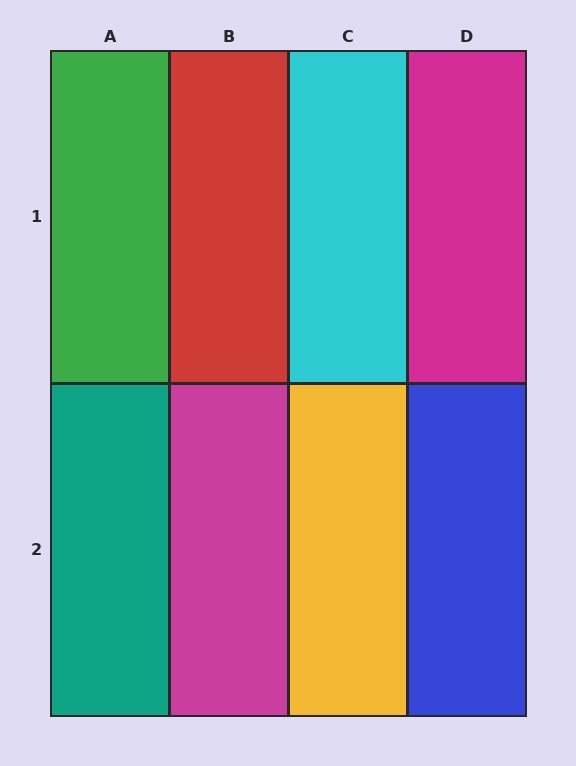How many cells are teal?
1 cell is teal.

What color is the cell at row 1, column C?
Cyan.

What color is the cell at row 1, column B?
Red.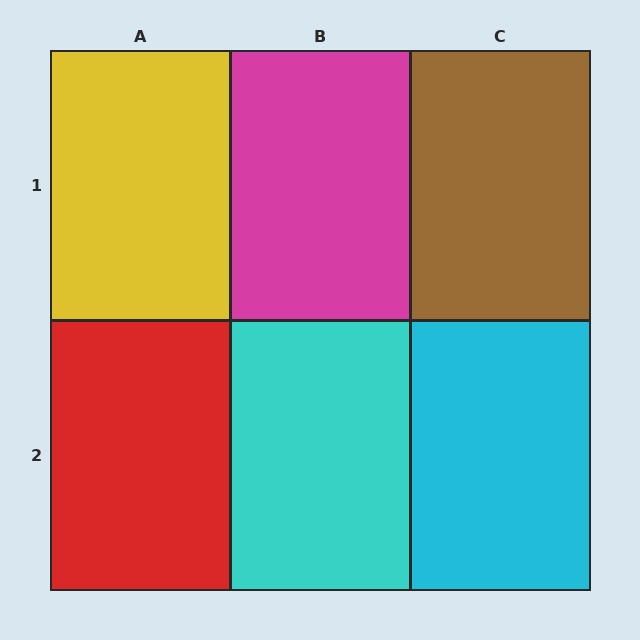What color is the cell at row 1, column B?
Magenta.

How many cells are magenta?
1 cell is magenta.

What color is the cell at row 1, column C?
Brown.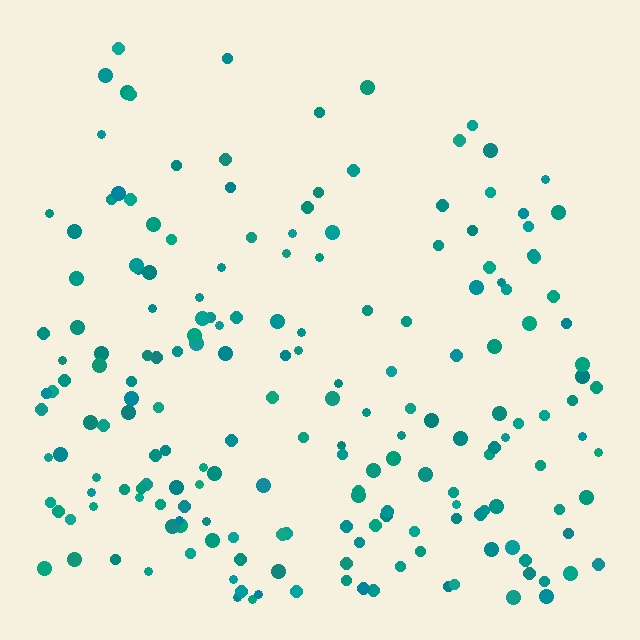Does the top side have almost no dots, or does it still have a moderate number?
Still a moderate number, just noticeably fewer than the bottom.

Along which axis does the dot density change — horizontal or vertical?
Vertical.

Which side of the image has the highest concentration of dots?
The bottom.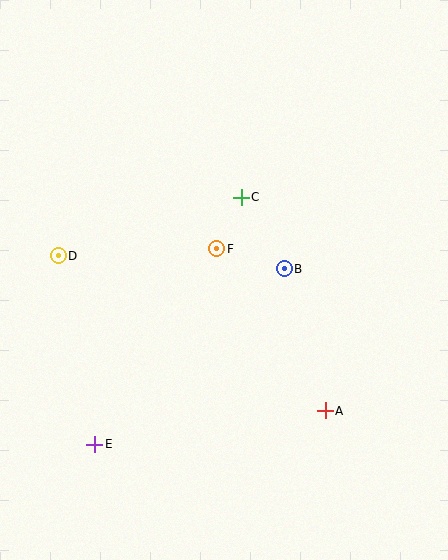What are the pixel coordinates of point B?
Point B is at (284, 269).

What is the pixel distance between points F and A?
The distance between F and A is 195 pixels.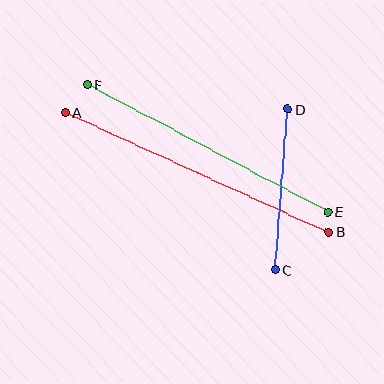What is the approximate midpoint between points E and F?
The midpoint is at approximately (207, 148) pixels.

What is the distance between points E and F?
The distance is approximately 272 pixels.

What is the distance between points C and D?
The distance is approximately 161 pixels.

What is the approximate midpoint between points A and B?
The midpoint is at approximately (197, 172) pixels.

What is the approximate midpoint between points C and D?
The midpoint is at approximately (282, 190) pixels.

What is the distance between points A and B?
The distance is approximately 289 pixels.